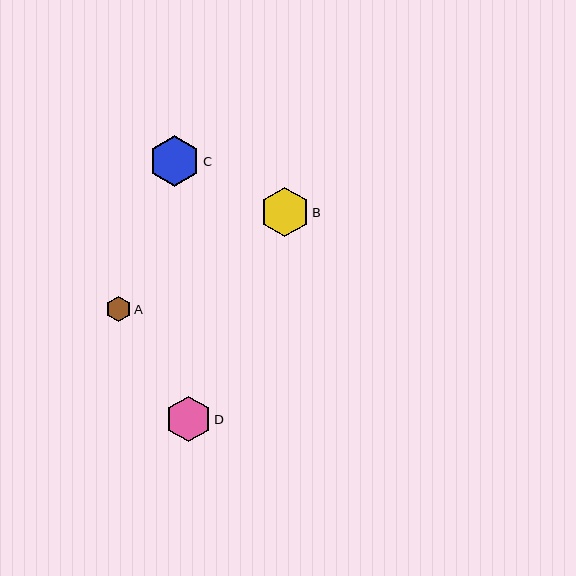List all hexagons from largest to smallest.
From largest to smallest: C, B, D, A.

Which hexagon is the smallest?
Hexagon A is the smallest with a size of approximately 25 pixels.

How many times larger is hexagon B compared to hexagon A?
Hexagon B is approximately 1.9 times the size of hexagon A.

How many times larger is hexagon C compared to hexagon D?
Hexagon C is approximately 1.1 times the size of hexagon D.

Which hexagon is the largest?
Hexagon C is the largest with a size of approximately 51 pixels.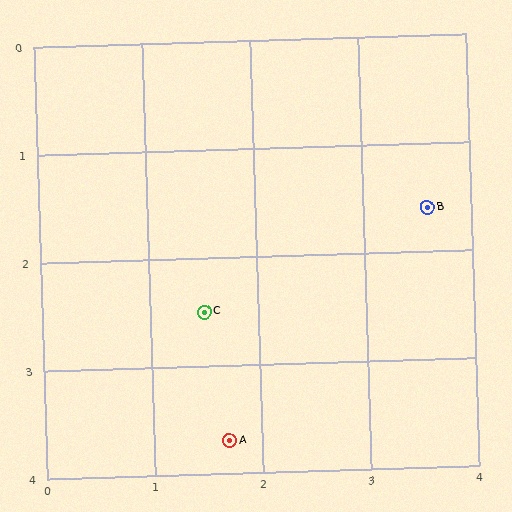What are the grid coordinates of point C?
Point C is at approximately (1.5, 2.5).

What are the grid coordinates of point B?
Point B is at approximately (3.6, 1.6).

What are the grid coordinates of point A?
Point A is at approximately (1.7, 3.7).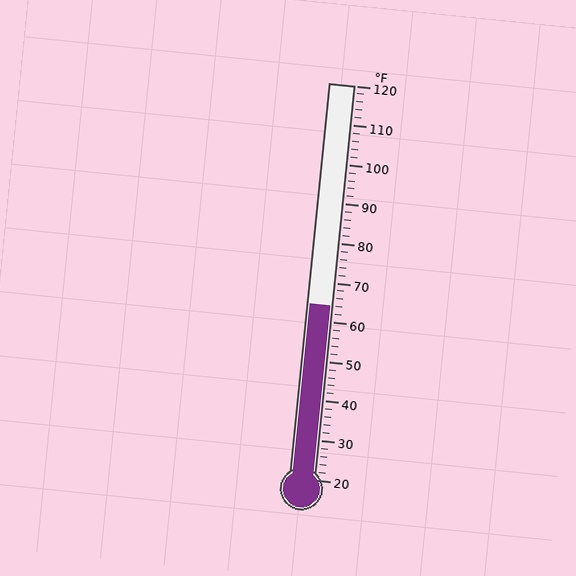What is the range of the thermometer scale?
The thermometer scale ranges from 20°F to 120°F.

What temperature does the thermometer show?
The thermometer shows approximately 64°F.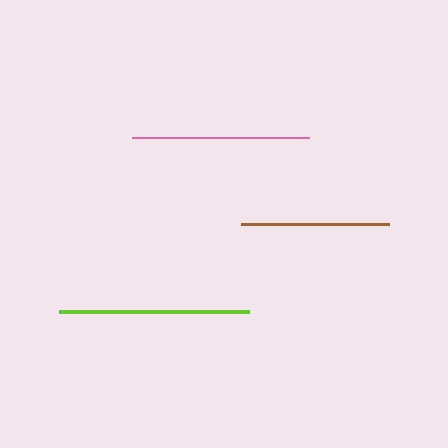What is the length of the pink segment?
The pink segment is approximately 177 pixels long.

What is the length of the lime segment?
The lime segment is approximately 190 pixels long.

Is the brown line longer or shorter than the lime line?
The lime line is longer than the brown line.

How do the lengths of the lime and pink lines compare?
The lime and pink lines are approximately the same length.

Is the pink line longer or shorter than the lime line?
The lime line is longer than the pink line.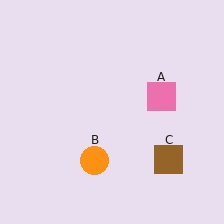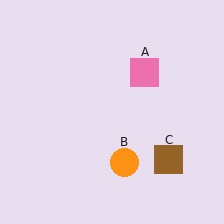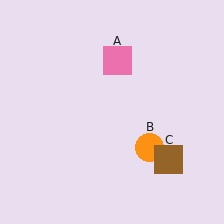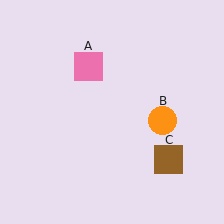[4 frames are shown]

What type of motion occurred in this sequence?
The pink square (object A), orange circle (object B) rotated counterclockwise around the center of the scene.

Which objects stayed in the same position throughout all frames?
Brown square (object C) remained stationary.